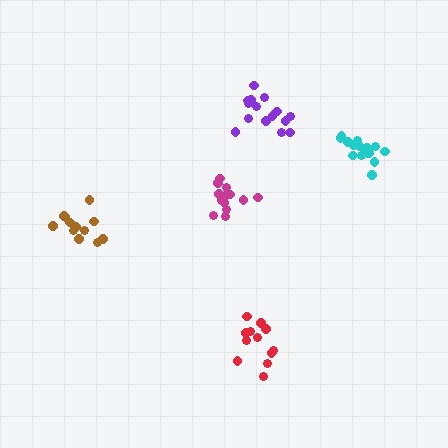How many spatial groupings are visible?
There are 5 spatial groupings.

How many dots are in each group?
Group 1: 15 dots, Group 2: 14 dots, Group 3: 17 dots, Group 4: 13 dots, Group 5: 12 dots (71 total).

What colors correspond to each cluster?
The clusters are colored: purple, magenta, cyan, red, brown.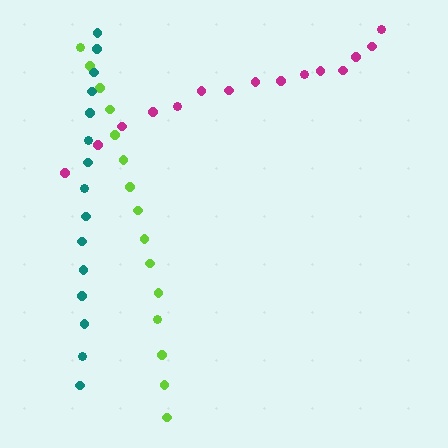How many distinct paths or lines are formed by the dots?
There are 3 distinct paths.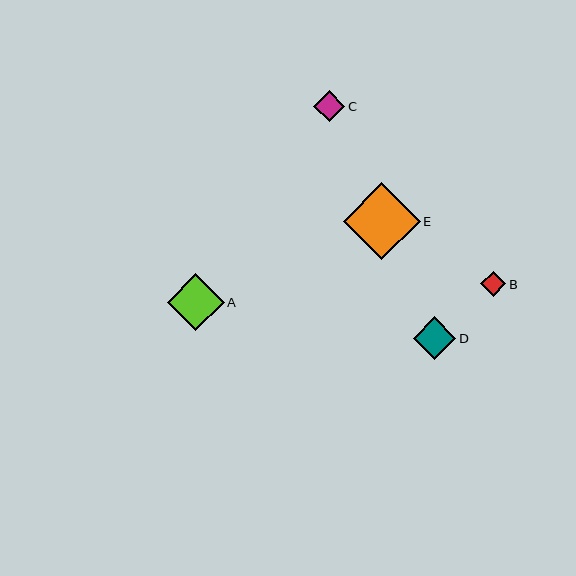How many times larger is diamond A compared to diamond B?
Diamond A is approximately 2.2 times the size of diamond B.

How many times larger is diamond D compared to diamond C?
Diamond D is approximately 1.4 times the size of diamond C.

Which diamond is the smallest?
Diamond B is the smallest with a size of approximately 25 pixels.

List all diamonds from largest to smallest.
From largest to smallest: E, A, D, C, B.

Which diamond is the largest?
Diamond E is the largest with a size of approximately 77 pixels.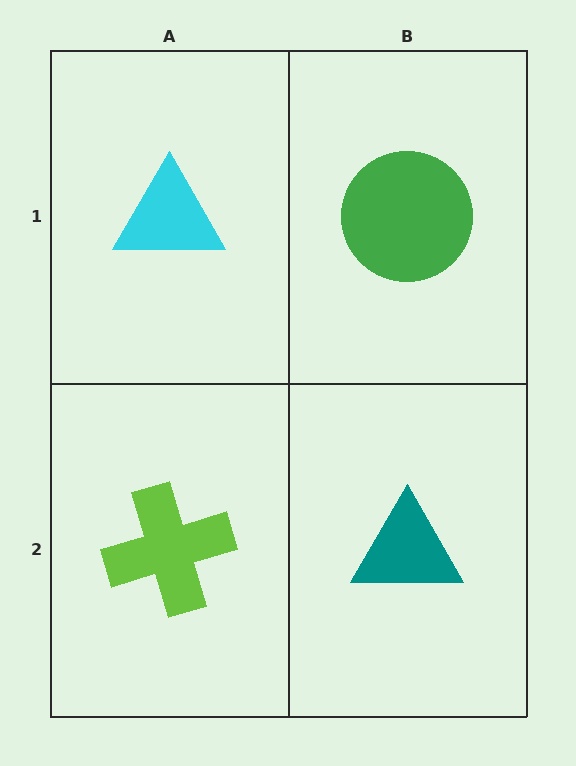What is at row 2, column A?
A lime cross.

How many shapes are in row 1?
2 shapes.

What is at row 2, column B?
A teal triangle.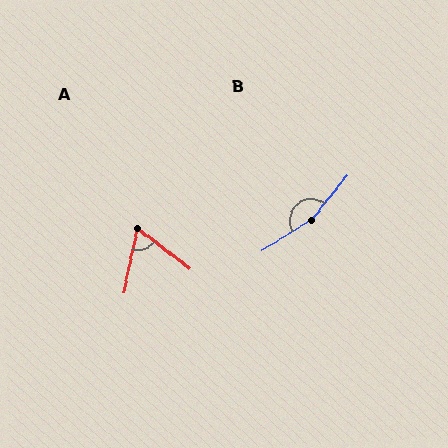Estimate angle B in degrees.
Approximately 160 degrees.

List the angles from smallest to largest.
A (65°), B (160°).